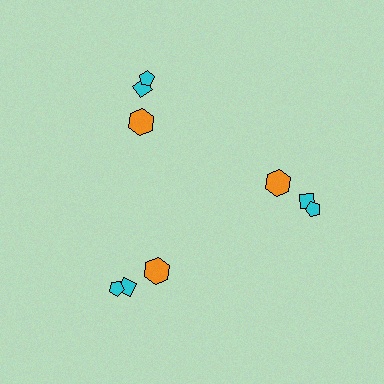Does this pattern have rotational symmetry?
Yes, this pattern has 3-fold rotational symmetry. It looks the same after rotating 120 degrees around the center.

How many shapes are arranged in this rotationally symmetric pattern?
There are 9 shapes, arranged in 3 groups of 3.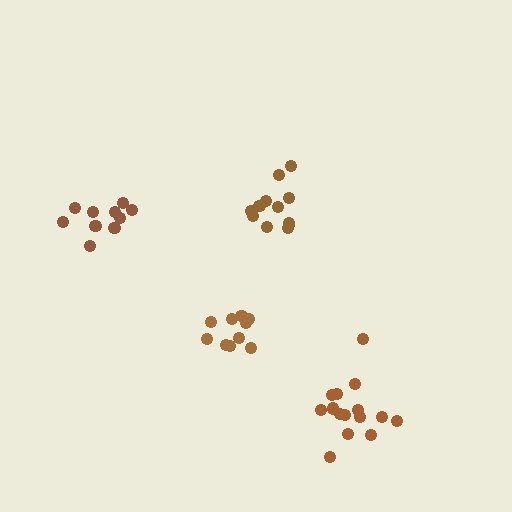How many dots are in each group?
Group 1: 10 dots, Group 2: 12 dots, Group 3: 15 dots, Group 4: 10 dots (47 total).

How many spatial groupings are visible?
There are 4 spatial groupings.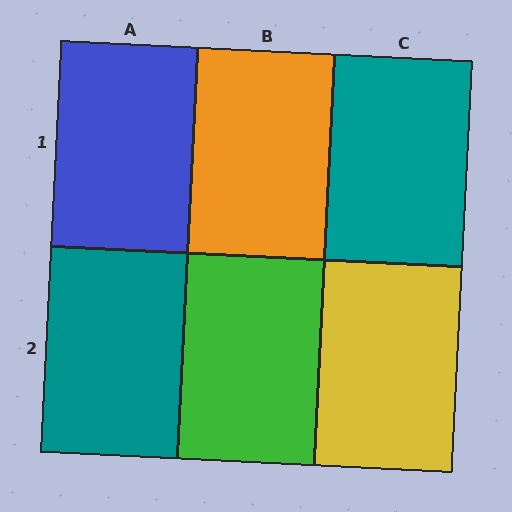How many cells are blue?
1 cell is blue.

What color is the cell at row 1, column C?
Teal.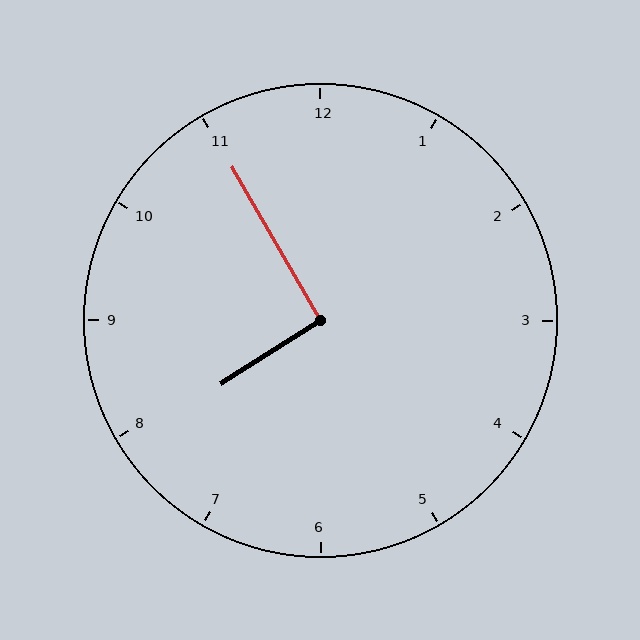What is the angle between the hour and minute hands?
Approximately 92 degrees.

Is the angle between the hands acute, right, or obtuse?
It is right.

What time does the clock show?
7:55.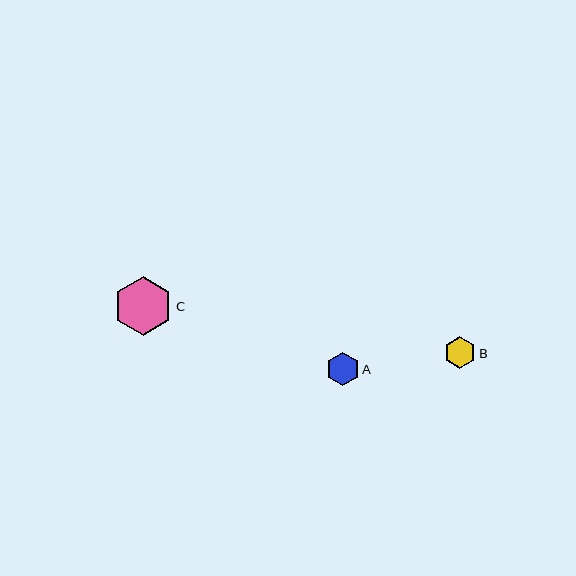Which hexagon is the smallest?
Hexagon B is the smallest with a size of approximately 32 pixels.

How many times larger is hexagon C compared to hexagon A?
Hexagon C is approximately 1.8 times the size of hexagon A.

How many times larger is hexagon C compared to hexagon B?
Hexagon C is approximately 1.8 times the size of hexagon B.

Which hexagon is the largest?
Hexagon C is the largest with a size of approximately 59 pixels.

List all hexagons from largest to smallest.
From largest to smallest: C, A, B.